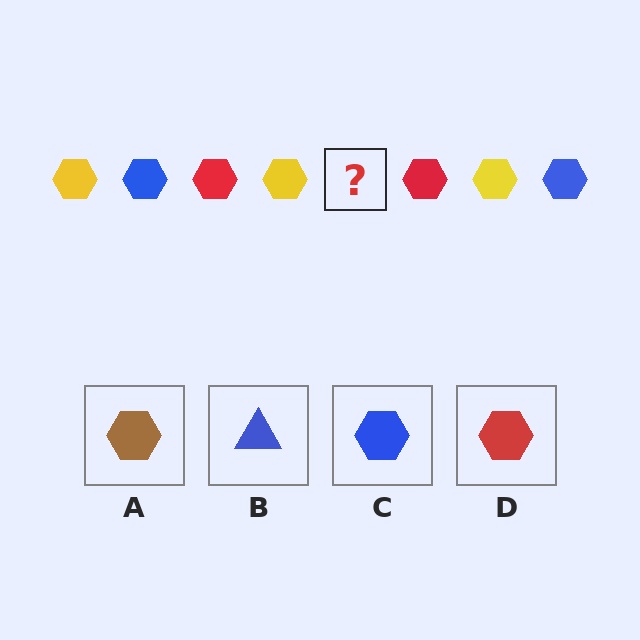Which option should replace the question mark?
Option C.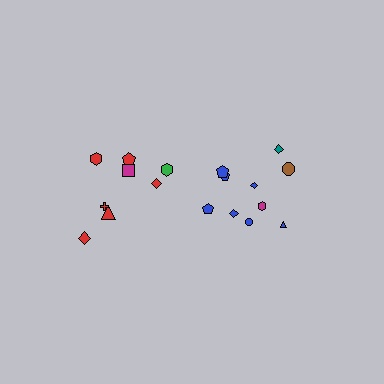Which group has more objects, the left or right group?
The right group.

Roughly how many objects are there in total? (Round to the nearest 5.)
Roughly 20 objects in total.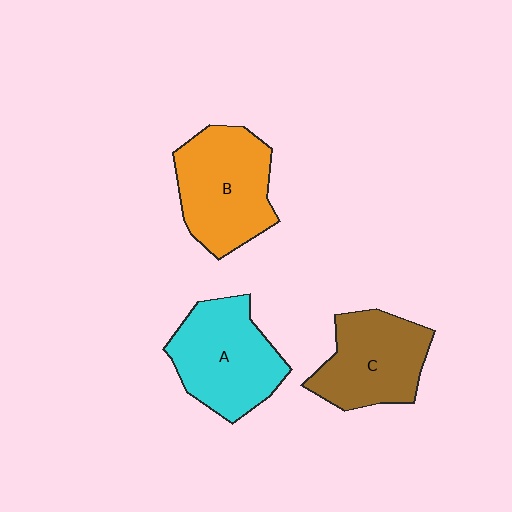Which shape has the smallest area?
Shape C (brown).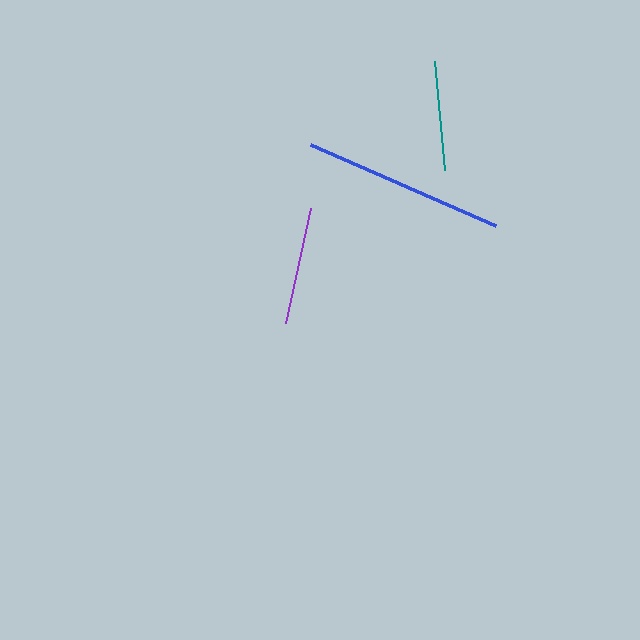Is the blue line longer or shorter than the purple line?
The blue line is longer than the purple line.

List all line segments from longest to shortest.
From longest to shortest: blue, purple, teal.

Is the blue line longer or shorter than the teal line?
The blue line is longer than the teal line.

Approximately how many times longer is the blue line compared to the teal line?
The blue line is approximately 1.8 times the length of the teal line.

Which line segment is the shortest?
The teal line is the shortest at approximately 110 pixels.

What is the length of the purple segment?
The purple segment is approximately 118 pixels long.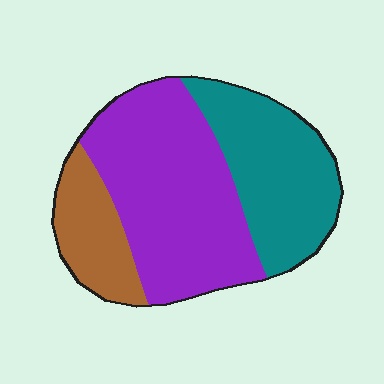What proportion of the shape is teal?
Teal covers 33% of the shape.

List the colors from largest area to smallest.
From largest to smallest: purple, teal, brown.